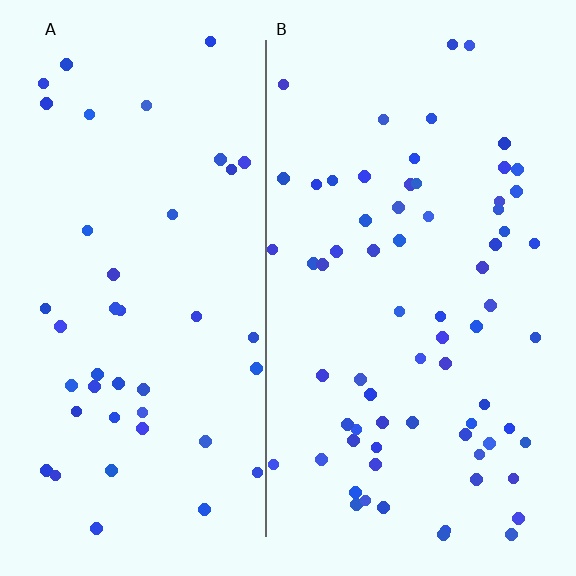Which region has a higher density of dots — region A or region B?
B (the right).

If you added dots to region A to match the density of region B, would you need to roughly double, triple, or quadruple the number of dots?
Approximately double.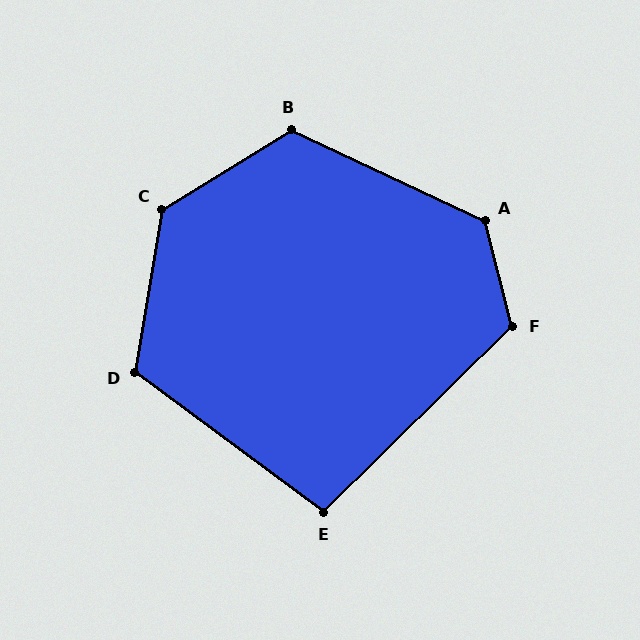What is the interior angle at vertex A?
Approximately 130 degrees (obtuse).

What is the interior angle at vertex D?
Approximately 117 degrees (obtuse).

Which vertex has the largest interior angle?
C, at approximately 131 degrees.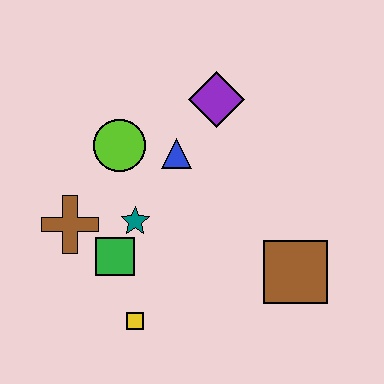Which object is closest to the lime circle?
The blue triangle is closest to the lime circle.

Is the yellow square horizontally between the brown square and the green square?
Yes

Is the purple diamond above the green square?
Yes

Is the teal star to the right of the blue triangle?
No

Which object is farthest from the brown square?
The brown cross is farthest from the brown square.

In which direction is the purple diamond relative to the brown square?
The purple diamond is above the brown square.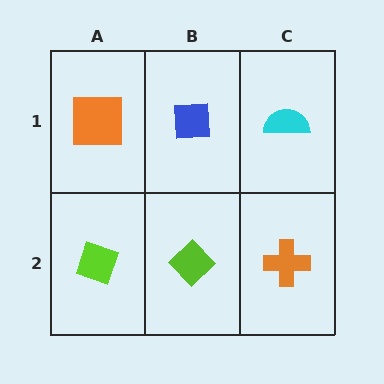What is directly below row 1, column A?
A lime diamond.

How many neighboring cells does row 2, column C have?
2.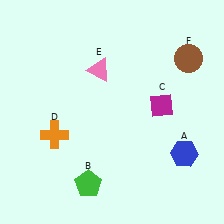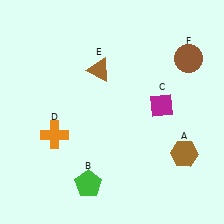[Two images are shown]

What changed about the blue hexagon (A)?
In Image 1, A is blue. In Image 2, it changed to brown.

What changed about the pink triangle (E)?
In Image 1, E is pink. In Image 2, it changed to brown.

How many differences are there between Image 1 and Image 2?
There are 2 differences between the two images.